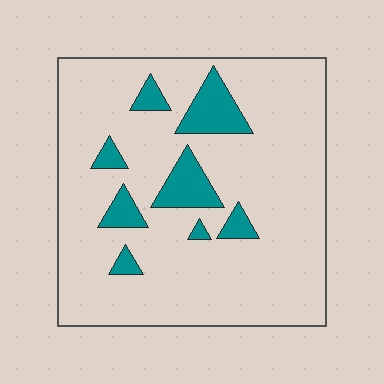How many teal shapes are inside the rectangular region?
8.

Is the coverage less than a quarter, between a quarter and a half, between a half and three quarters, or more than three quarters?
Less than a quarter.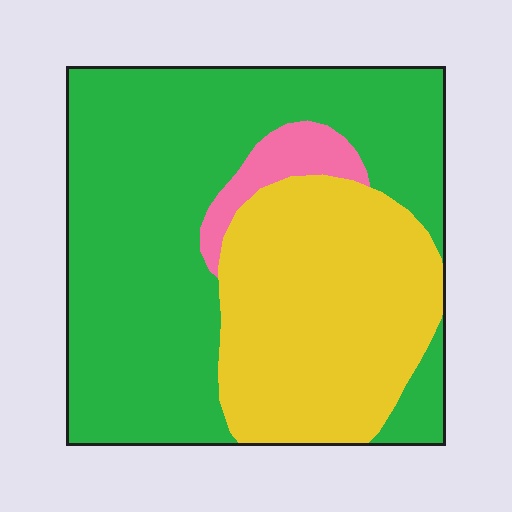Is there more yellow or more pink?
Yellow.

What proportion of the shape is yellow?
Yellow covers roughly 35% of the shape.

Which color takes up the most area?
Green, at roughly 60%.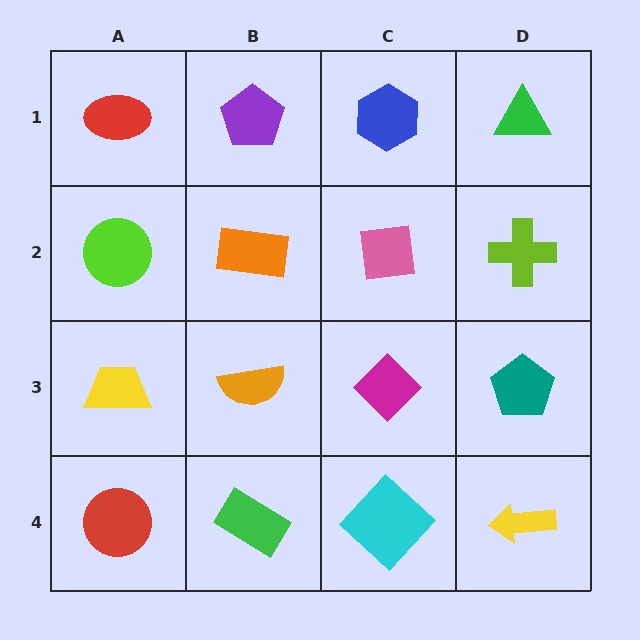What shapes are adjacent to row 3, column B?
An orange rectangle (row 2, column B), a green rectangle (row 4, column B), a yellow trapezoid (row 3, column A), a magenta diamond (row 3, column C).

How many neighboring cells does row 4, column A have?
2.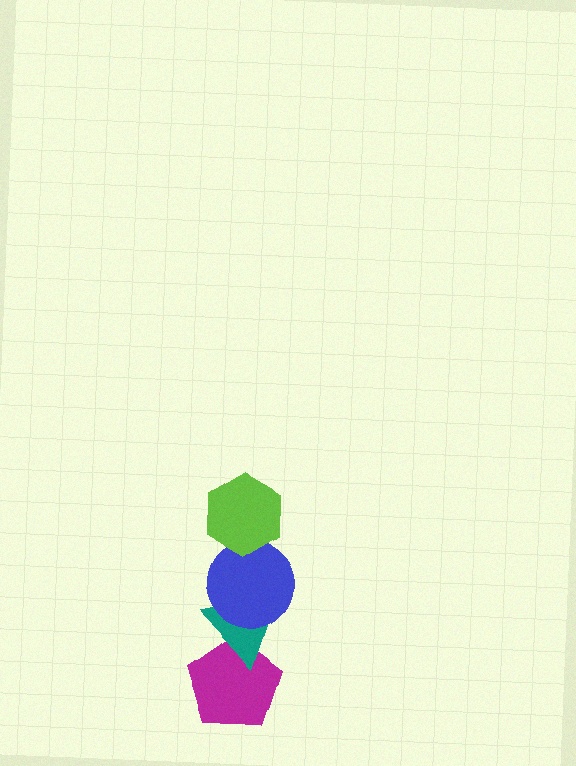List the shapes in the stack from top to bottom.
From top to bottom: the lime hexagon, the blue circle, the teal triangle, the magenta pentagon.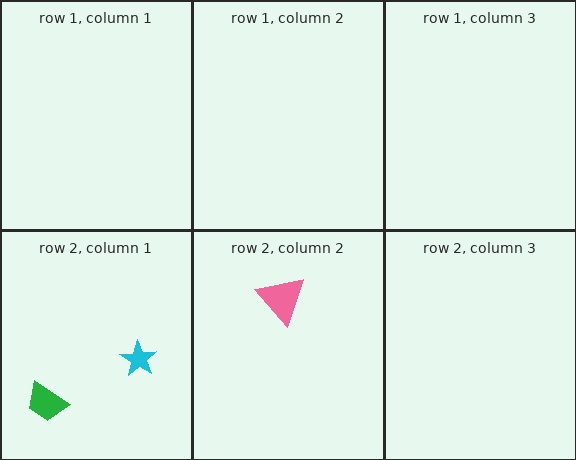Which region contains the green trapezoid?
The row 2, column 1 region.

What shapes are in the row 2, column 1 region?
The green trapezoid, the cyan star.